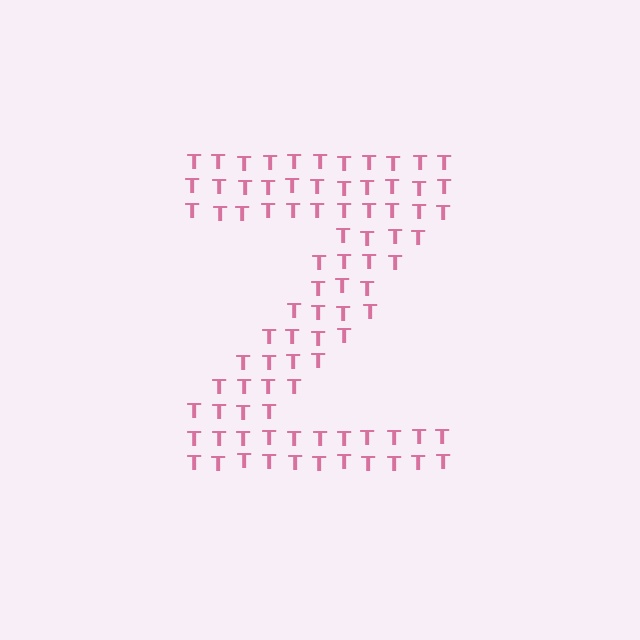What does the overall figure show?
The overall figure shows the letter Z.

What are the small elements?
The small elements are letter T's.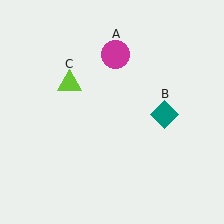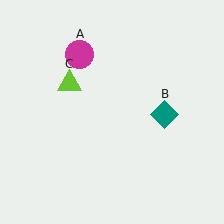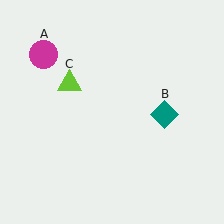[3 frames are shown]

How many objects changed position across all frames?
1 object changed position: magenta circle (object A).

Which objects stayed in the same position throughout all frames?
Teal diamond (object B) and lime triangle (object C) remained stationary.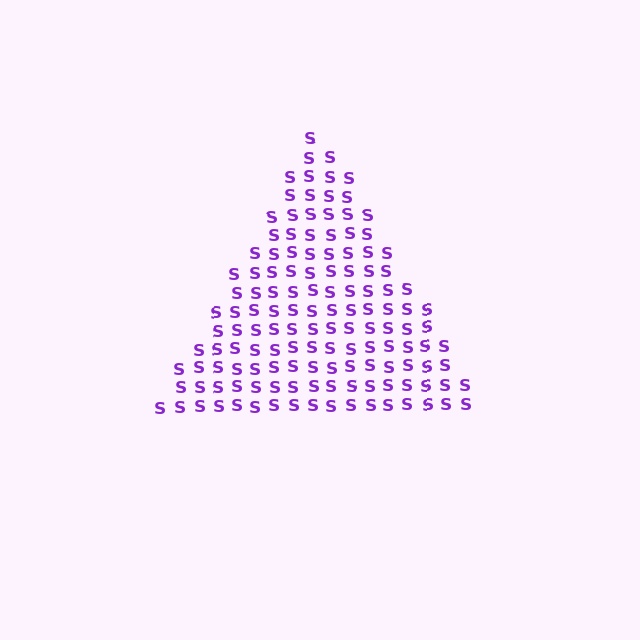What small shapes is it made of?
It is made of small letter S's.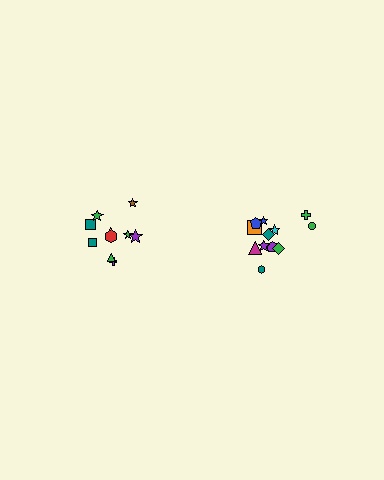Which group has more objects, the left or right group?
The right group.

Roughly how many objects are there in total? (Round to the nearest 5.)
Roughly 20 objects in total.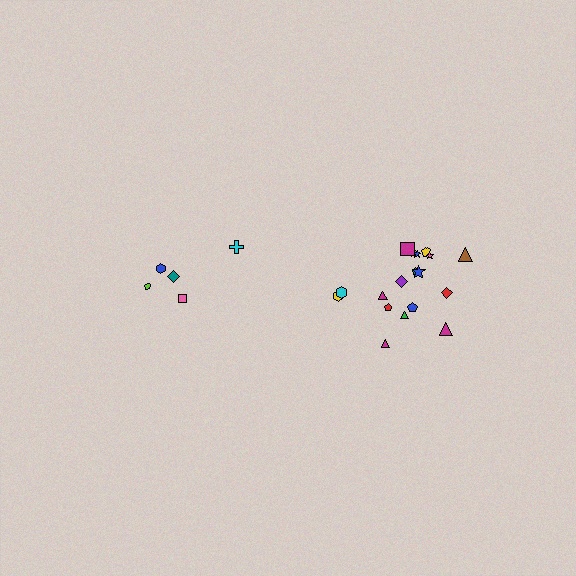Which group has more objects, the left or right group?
The right group.